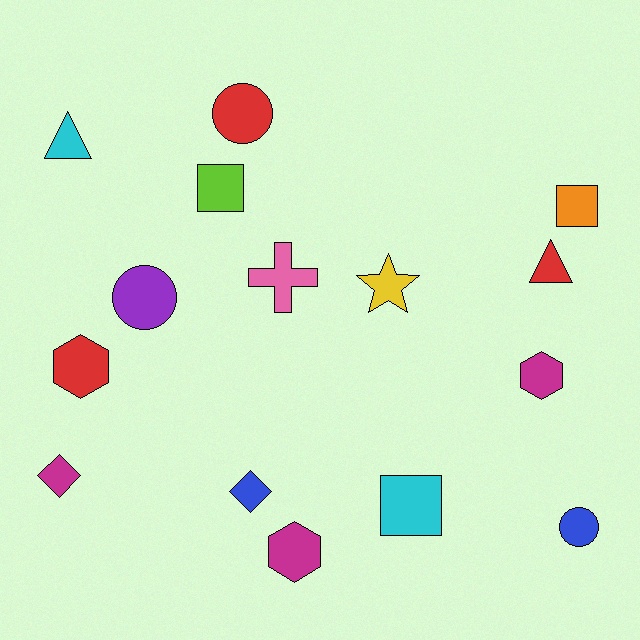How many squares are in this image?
There are 3 squares.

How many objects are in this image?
There are 15 objects.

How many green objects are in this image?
There are no green objects.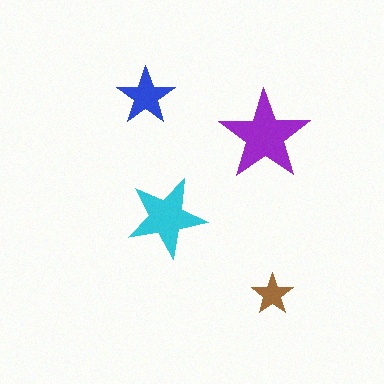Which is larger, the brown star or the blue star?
The blue one.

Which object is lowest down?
The brown star is bottommost.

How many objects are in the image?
There are 4 objects in the image.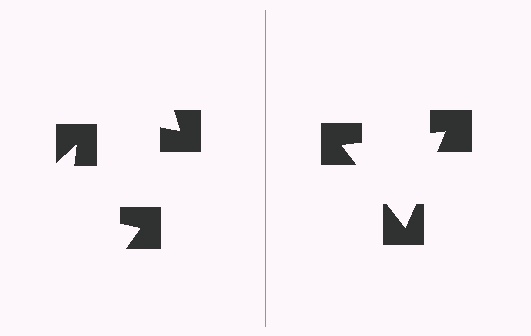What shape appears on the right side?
An illusory triangle.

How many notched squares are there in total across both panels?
6 — 3 on each side.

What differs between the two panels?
The notched squares are positioned identically on both sides; only the wedge orientations differ. On the right they align to a triangle; on the left they are misaligned.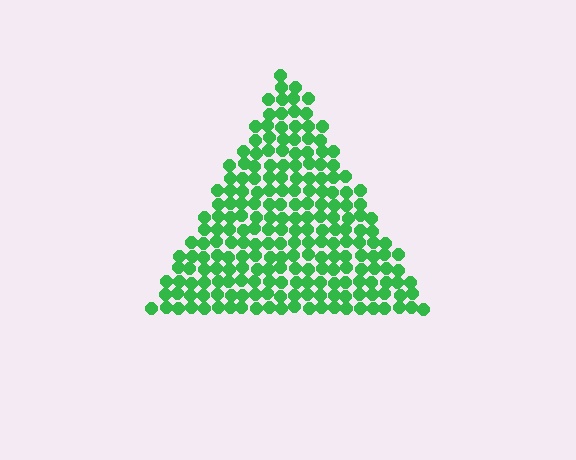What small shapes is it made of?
It is made of small circles.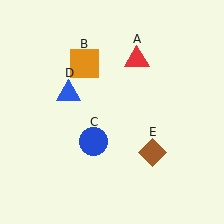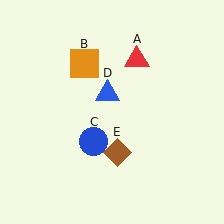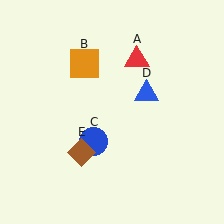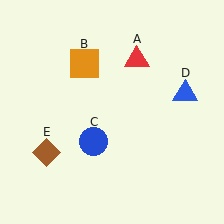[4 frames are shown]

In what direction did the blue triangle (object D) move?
The blue triangle (object D) moved right.